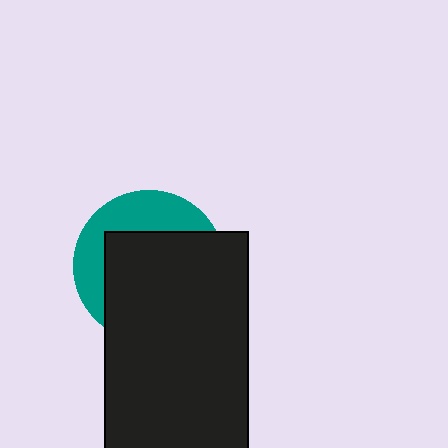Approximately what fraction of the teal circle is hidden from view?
Roughly 65% of the teal circle is hidden behind the black rectangle.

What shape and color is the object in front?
The object in front is a black rectangle.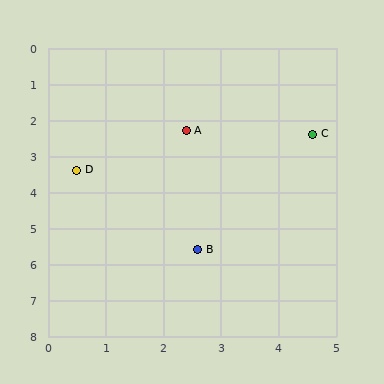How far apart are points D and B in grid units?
Points D and B are about 3.0 grid units apart.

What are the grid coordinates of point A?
Point A is at approximately (2.4, 2.3).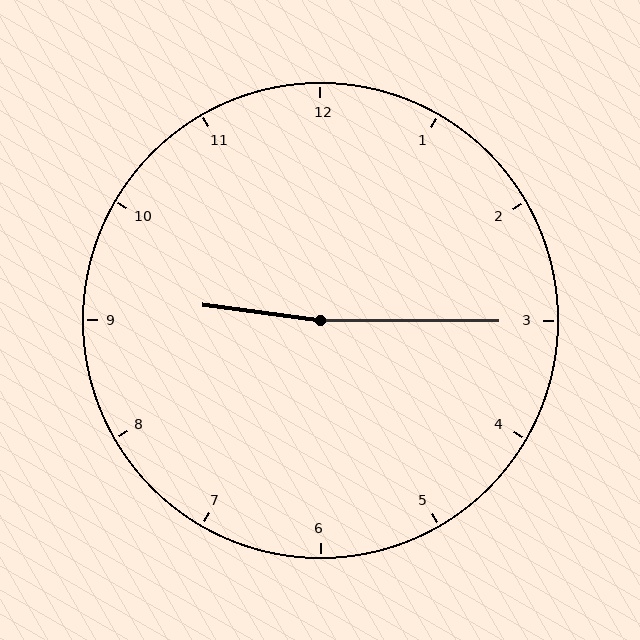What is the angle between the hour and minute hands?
Approximately 172 degrees.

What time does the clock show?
9:15.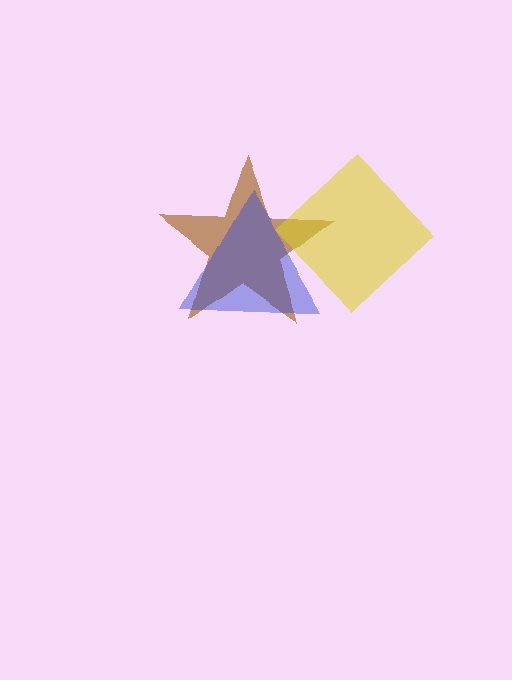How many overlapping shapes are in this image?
There are 3 overlapping shapes in the image.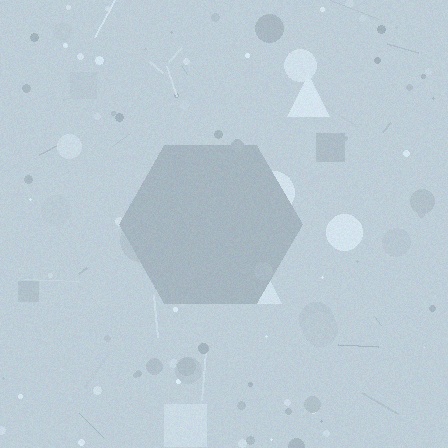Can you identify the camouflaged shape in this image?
The camouflaged shape is a hexagon.